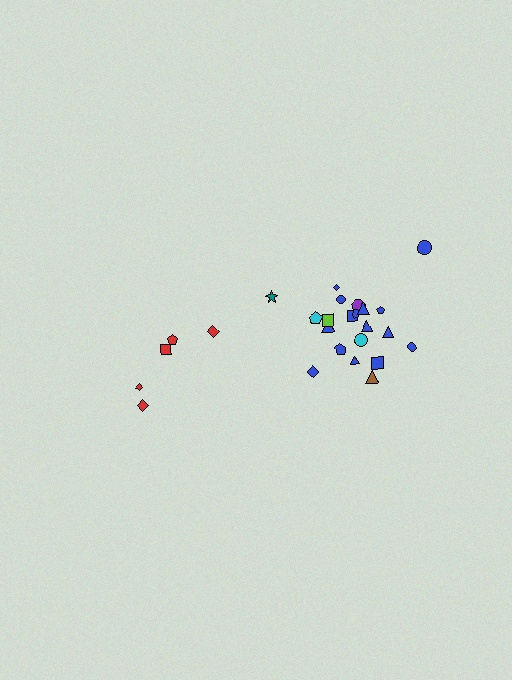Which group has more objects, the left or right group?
The right group.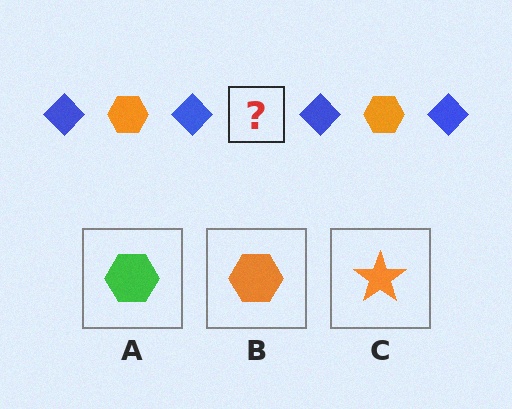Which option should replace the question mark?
Option B.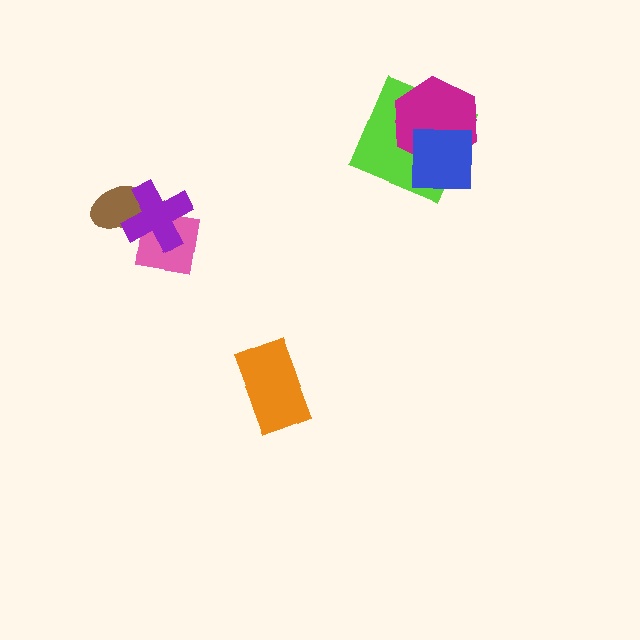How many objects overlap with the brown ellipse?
1 object overlaps with the brown ellipse.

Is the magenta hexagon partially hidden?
Yes, it is partially covered by another shape.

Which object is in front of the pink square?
The purple cross is in front of the pink square.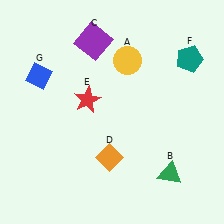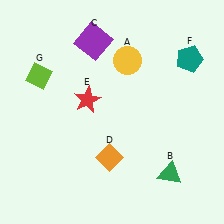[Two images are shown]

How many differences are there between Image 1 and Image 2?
There is 1 difference between the two images.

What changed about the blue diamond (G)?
In Image 1, G is blue. In Image 2, it changed to lime.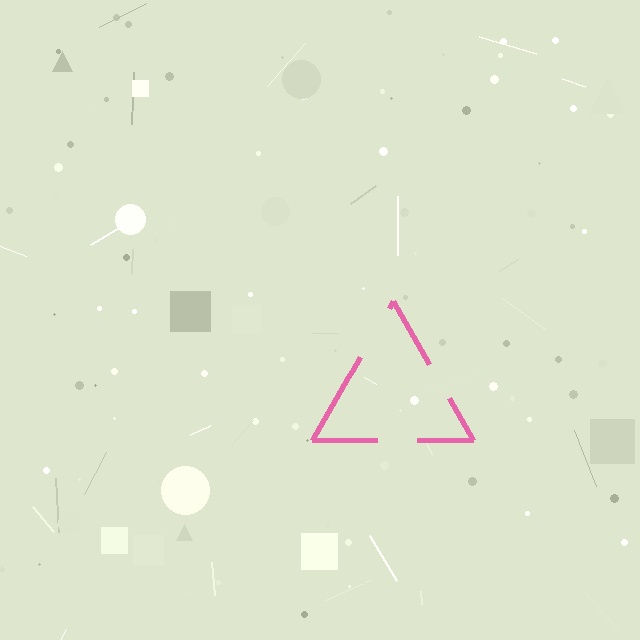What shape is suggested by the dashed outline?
The dashed outline suggests a triangle.